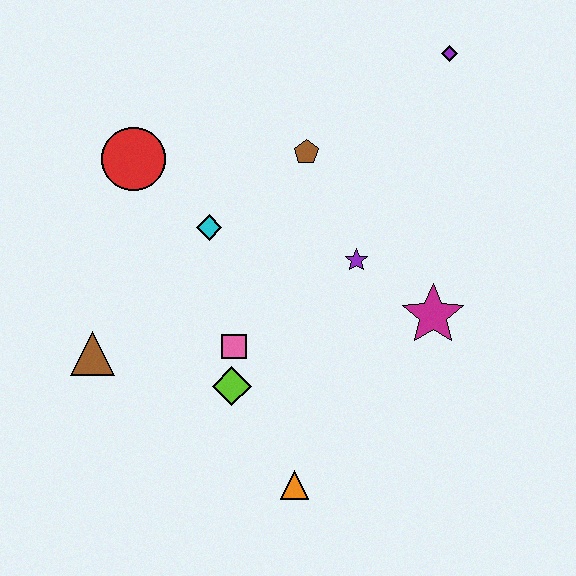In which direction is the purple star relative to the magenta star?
The purple star is to the left of the magenta star.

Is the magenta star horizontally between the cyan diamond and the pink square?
No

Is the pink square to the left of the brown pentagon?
Yes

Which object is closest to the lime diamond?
The pink square is closest to the lime diamond.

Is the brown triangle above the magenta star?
No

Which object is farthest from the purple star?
The brown triangle is farthest from the purple star.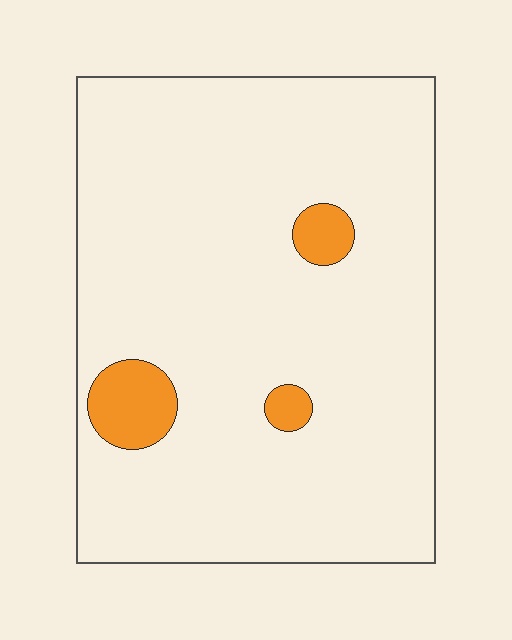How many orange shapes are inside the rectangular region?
3.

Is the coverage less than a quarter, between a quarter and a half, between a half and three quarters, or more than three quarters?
Less than a quarter.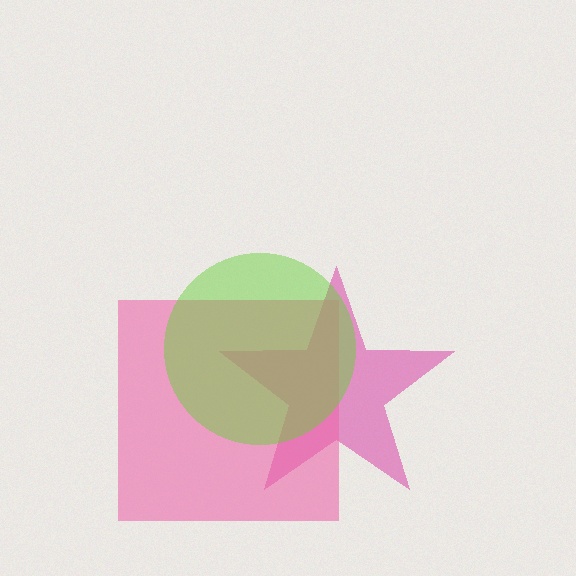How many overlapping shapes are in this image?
There are 3 overlapping shapes in the image.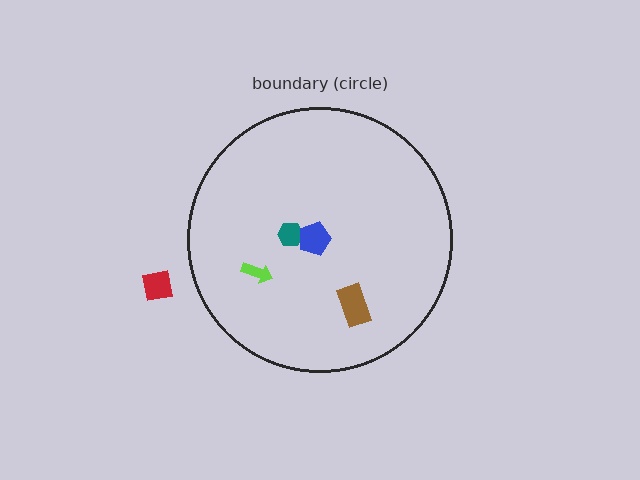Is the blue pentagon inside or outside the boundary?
Inside.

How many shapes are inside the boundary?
4 inside, 1 outside.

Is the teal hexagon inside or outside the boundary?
Inside.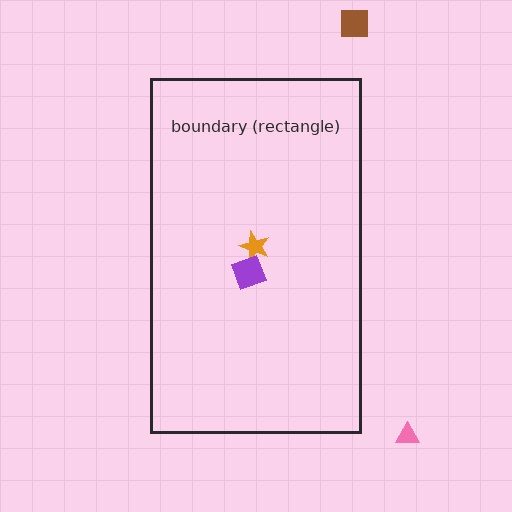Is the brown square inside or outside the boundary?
Outside.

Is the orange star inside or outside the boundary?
Inside.